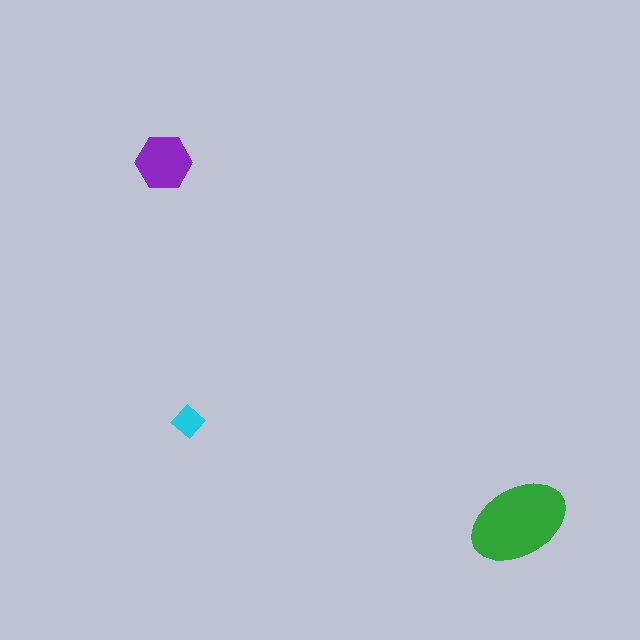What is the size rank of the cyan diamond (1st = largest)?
3rd.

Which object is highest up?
The purple hexagon is topmost.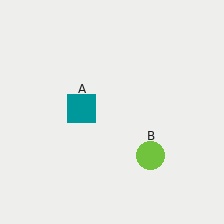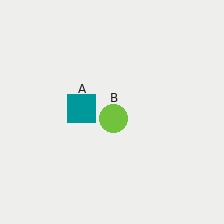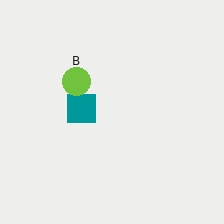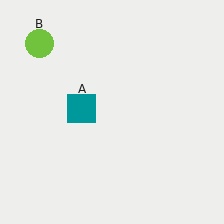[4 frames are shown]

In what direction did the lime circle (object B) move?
The lime circle (object B) moved up and to the left.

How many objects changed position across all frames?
1 object changed position: lime circle (object B).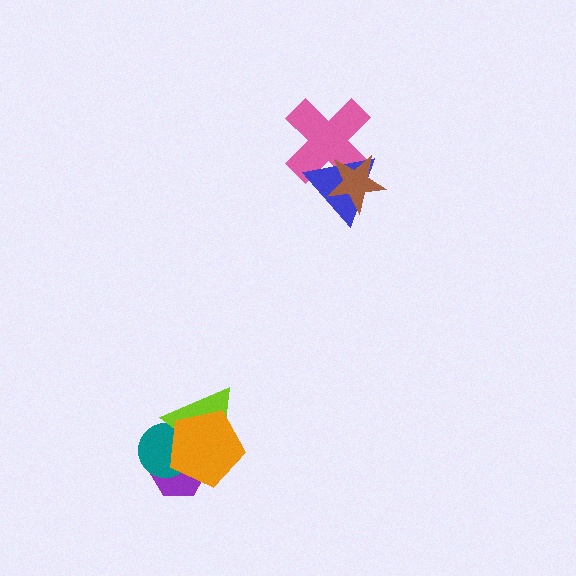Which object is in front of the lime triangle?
The orange pentagon is in front of the lime triangle.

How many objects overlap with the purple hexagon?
3 objects overlap with the purple hexagon.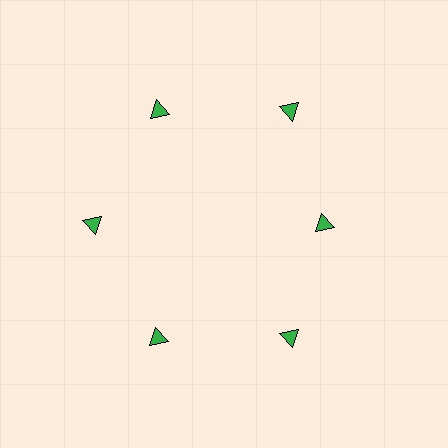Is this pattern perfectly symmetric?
No. The 6 green triangles are arranged in a ring, but one element near the 3 o'clock position is pulled inward toward the center, breaking the 6-fold rotational symmetry.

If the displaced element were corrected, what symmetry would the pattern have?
It would have 6-fold rotational symmetry — the pattern would map onto itself every 60 degrees.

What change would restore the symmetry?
The symmetry would be restored by moving it outward, back onto the ring so that all 6 triangles sit at equal angles and equal distance from the center.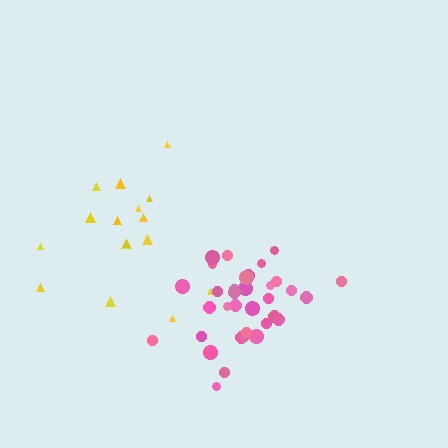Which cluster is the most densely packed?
Pink.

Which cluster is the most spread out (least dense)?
Yellow.